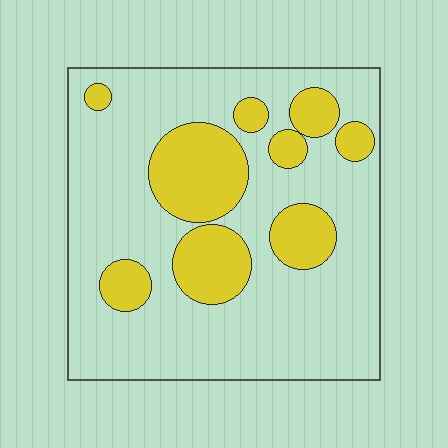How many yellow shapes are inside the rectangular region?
9.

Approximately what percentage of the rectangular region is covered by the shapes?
Approximately 25%.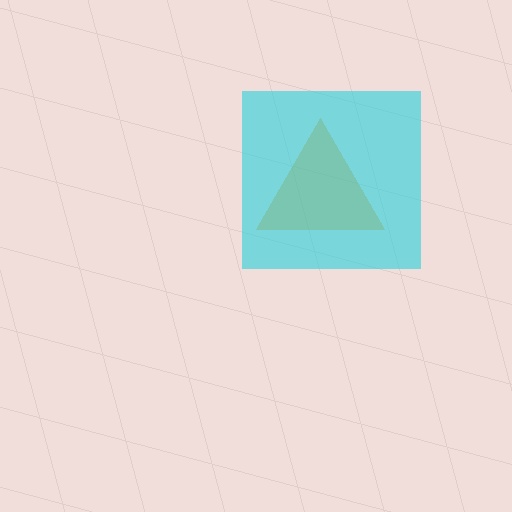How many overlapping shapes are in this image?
There are 2 overlapping shapes in the image.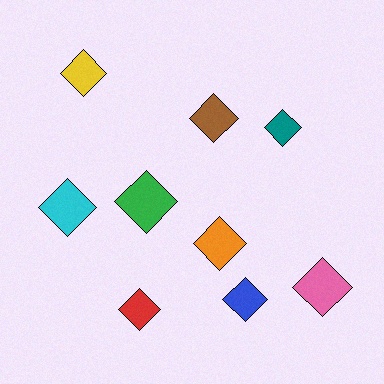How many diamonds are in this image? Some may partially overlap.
There are 9 diamonds.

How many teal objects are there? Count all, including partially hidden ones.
There is 1 teal object.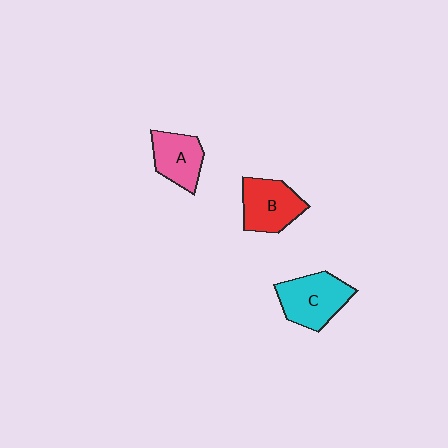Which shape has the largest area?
Shape C (cyan).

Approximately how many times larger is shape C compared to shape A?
Approximately 1.3 times.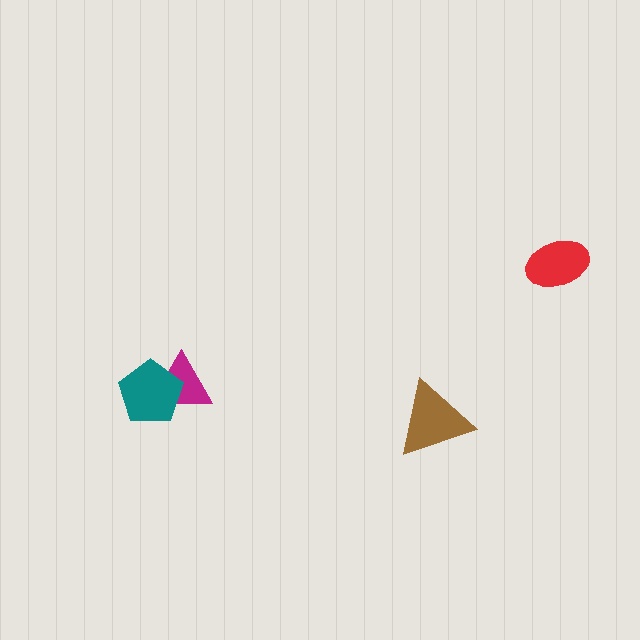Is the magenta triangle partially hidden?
Yes, it is partially covered by another shape.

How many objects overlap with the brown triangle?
0 objects overlap with the brown triangle.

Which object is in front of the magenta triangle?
The teal pentagon is in front of the magenta triangle.